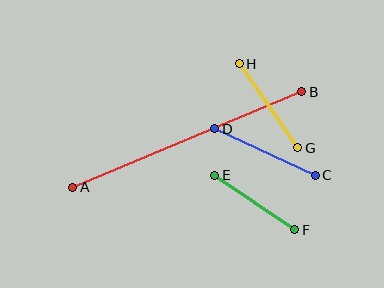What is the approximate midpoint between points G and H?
The midpoint is at approximately (268, 106) pixels.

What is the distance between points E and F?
The distance is approximately 97 pixels.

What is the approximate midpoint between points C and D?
The midpoint is at approximately (265, 152) pixels.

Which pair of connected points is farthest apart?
Points A and B are farthest apart.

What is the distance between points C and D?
The distance is approximately 111 pixels.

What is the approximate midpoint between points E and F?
The midpoint is at approximately (255, 203) pixels.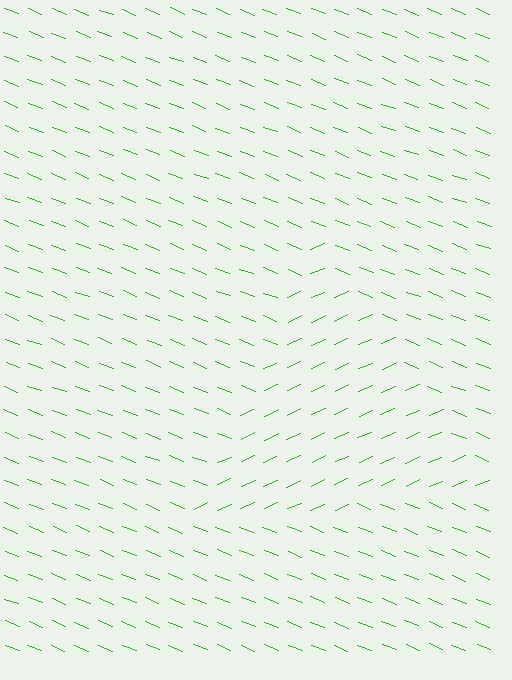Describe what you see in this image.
The image is filled with small green line segments. A triangle region in the image has lines oriented differently from the surrounding lines, creating a visible texture boundary.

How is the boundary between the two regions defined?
The boundary is defined purely by a change in line orientation (approximately 45 degrees difference). All lines are the same color and thickness.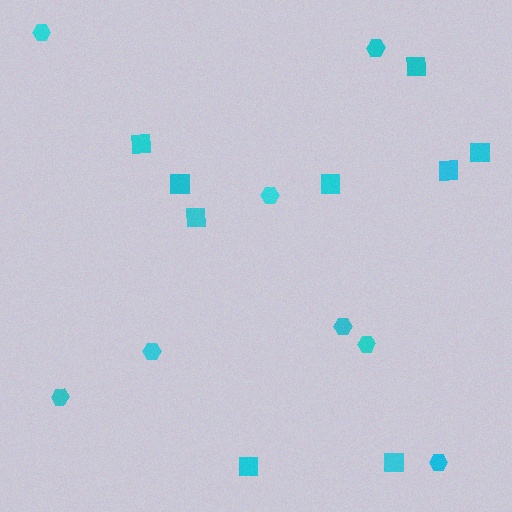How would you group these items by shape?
There are 2 groups: one group of squares (9) and one group of hexagons (8).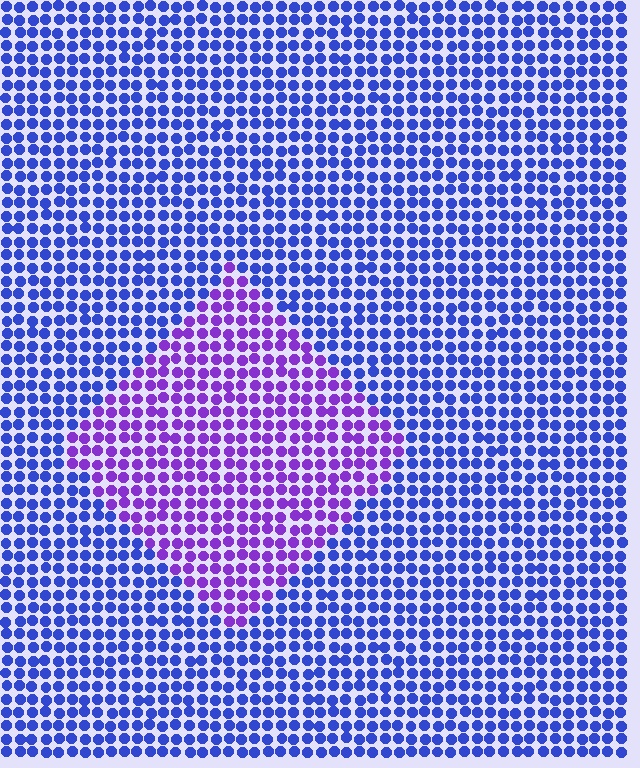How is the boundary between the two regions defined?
The boundary is defined purely by a slight shift in hue (about 42 degrees). Spacing, size, and orientation are identical on both sides.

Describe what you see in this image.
The image is filled with small blue elements in a uniform arrangement. A diamond-shaped region is visible where the elements are tinted to a slightly different hue, forming a subtle color boundary.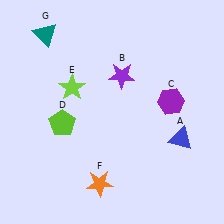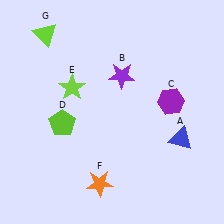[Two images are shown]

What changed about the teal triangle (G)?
In Image 1, G is teal. In Image 2, it changed to lime.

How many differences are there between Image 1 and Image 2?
There is 1 difference between the two images.